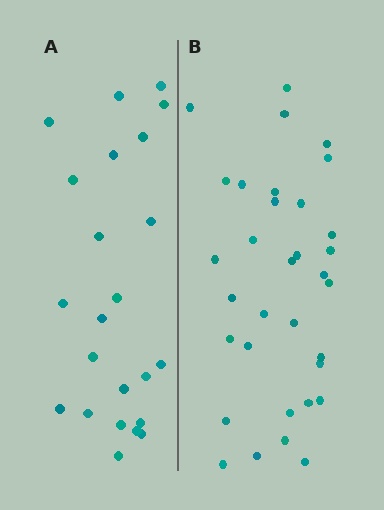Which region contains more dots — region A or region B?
Region B (the right region) has more dots.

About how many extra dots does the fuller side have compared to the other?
Region B has roughly 10 or so more dots than region A.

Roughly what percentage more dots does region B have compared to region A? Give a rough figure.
About 45% more.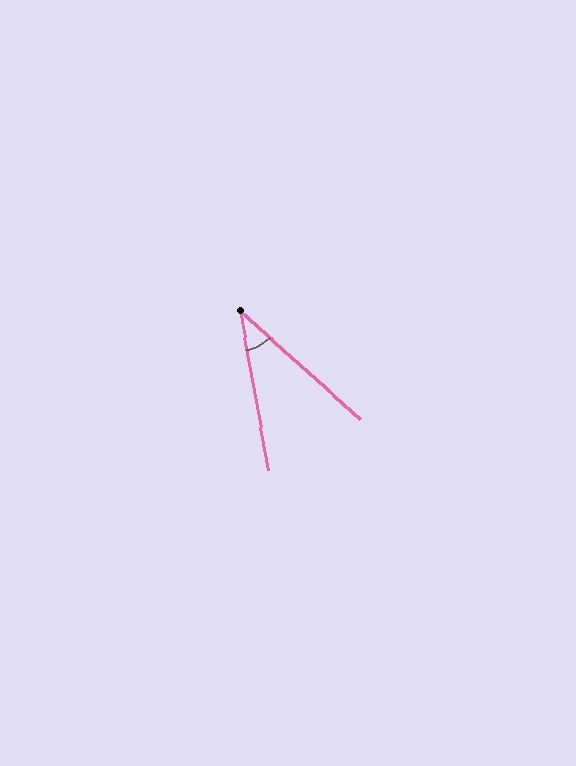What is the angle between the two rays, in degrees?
Approximately 38 degrees.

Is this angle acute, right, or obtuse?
It is acute.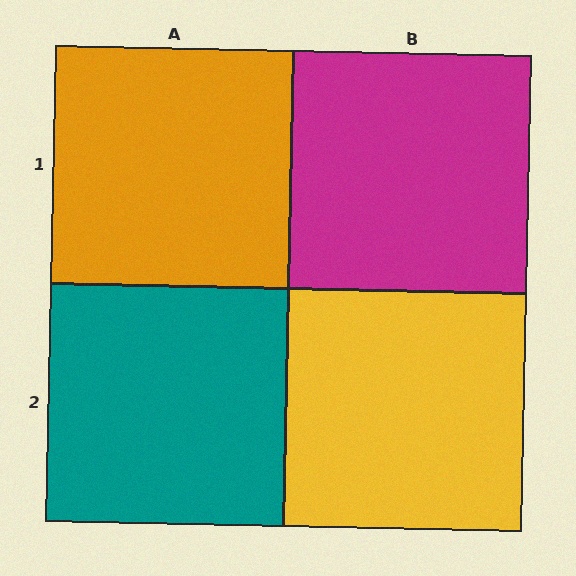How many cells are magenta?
1 cell is magenta.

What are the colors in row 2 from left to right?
Teal, yellow.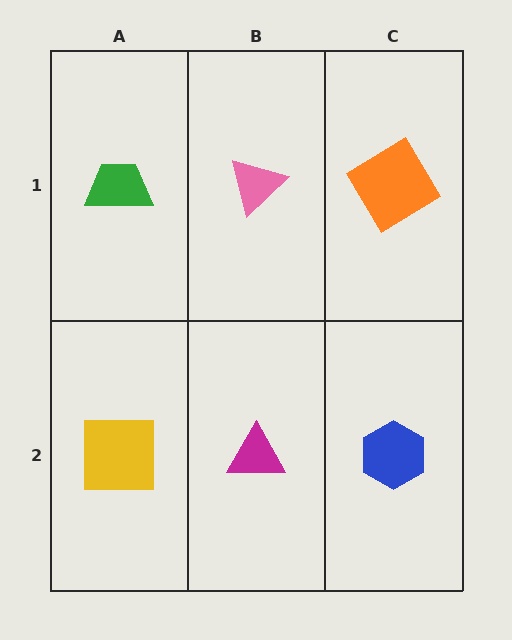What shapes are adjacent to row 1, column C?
A blue hexagon (row 2, column C), a pink triangle (row 1, column B).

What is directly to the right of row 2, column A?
A magenta triangle.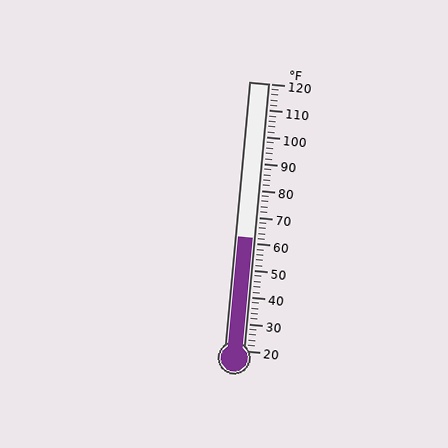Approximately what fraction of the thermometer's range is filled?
The thermometer is filled to approximately 40% of its range.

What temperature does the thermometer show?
The thermometer shows approximately 62°F.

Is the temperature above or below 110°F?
The temperature is below 110°F.